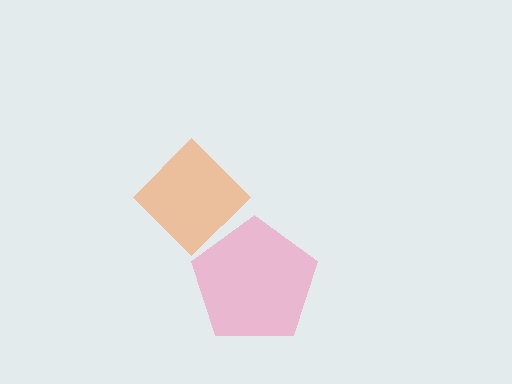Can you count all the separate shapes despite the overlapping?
Yes, there are 2 separate shapes.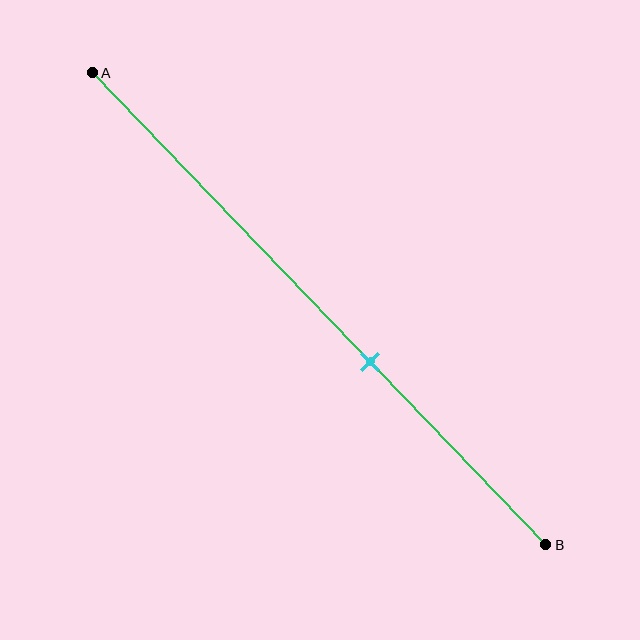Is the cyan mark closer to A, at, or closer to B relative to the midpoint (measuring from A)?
The cyan mark is closer to point B than the midpoint of segment AB.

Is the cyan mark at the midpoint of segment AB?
No, the mark is at about 60% from A, not at the 50% midpoint.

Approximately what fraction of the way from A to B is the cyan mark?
The cyan mark is approximately 60% of the way from A to B.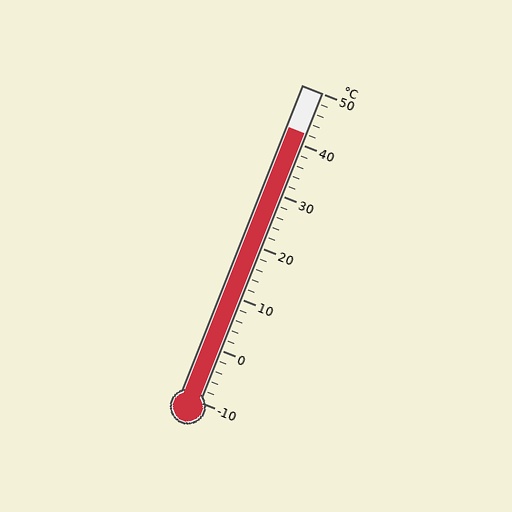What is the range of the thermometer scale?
The thermometer scale ranges from -10°C to 50°C.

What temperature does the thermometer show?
The thermometer shows approximately 42°C.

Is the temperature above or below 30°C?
The temperature is above 30°C.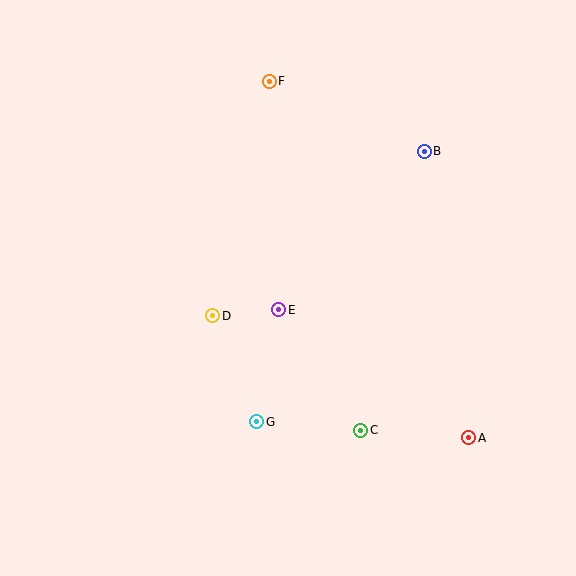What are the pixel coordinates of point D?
Point D is at (213, 316).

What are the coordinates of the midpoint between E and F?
The midpoint between E and F is at (274, 195).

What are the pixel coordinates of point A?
Point A is at (469, 438).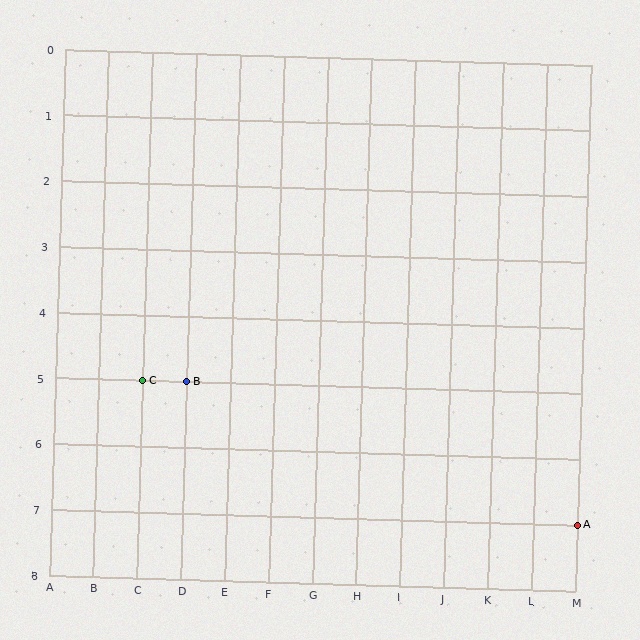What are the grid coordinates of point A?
Point A is at grid coordinates (M, 7).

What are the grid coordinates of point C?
Point C is at grid coordinates (C, 5).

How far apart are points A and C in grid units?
Points A and C are 10 columns and 2 rows apart (about 10.2 grid units diagonally).